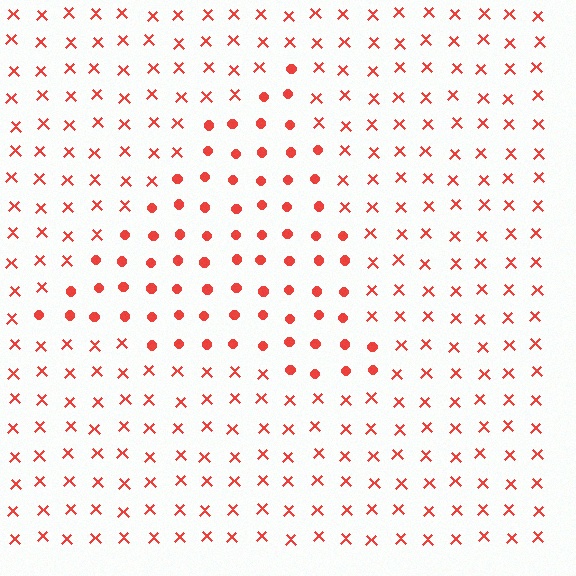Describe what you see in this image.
The image is filled with small red elements arranged in a uniform grid. A triangle-shaped region contains circles, while the surrounding area contains X marks. The boundary is defined purely by the change in element shape.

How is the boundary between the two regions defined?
The boundary is defined by a change in element shape: circles inside vs. X marks outside. All elements share the same color and spacing.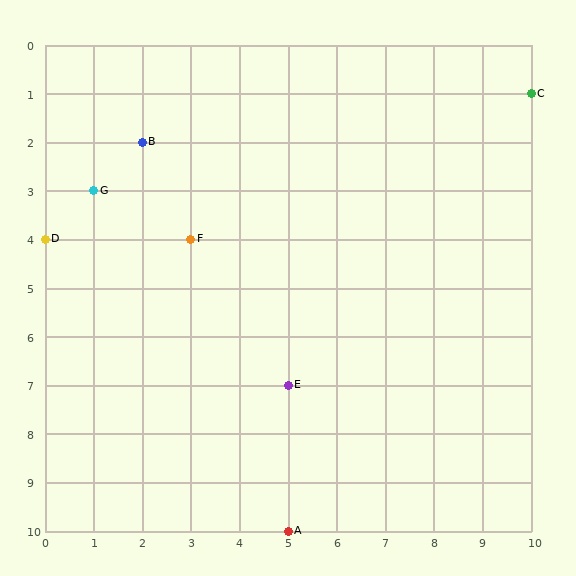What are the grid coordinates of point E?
Point E is at grid coordinates (5, 7).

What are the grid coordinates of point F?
Point F is at grid coordinates (3, 4).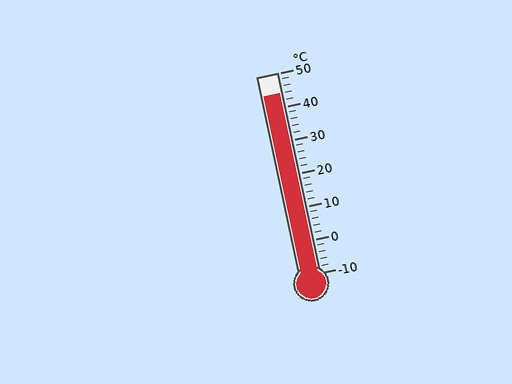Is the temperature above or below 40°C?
The temperature is above 40°C.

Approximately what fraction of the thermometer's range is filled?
The thermometer is filled to approximately 90% of its range.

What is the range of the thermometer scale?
The thermometer scale ranges from -10°C to 50°C.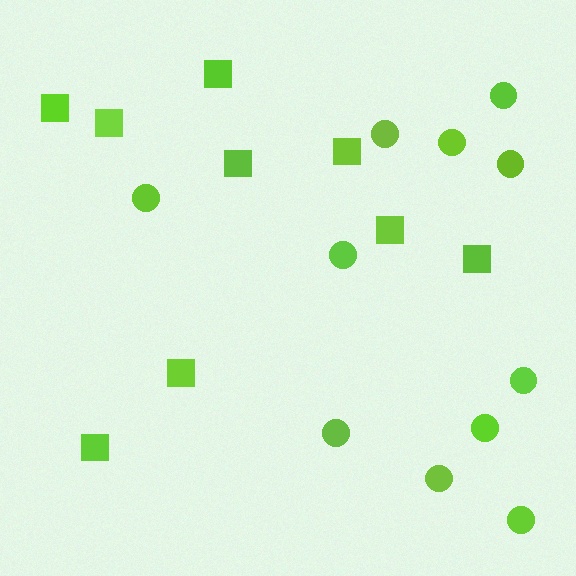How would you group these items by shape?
There are 2 groups: one group of squares (9) and one group of circles (11).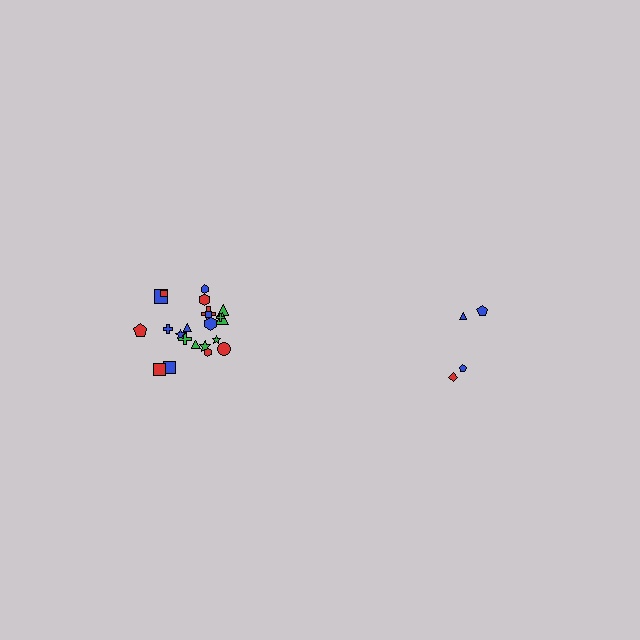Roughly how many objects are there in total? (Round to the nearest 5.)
Roughly 25 objects in total.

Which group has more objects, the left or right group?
The left group.